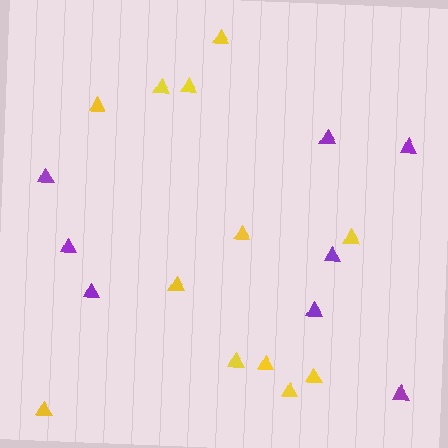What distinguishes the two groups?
There are 2 groups: one group of yellow triangles (12) and one group of purple triangles (8).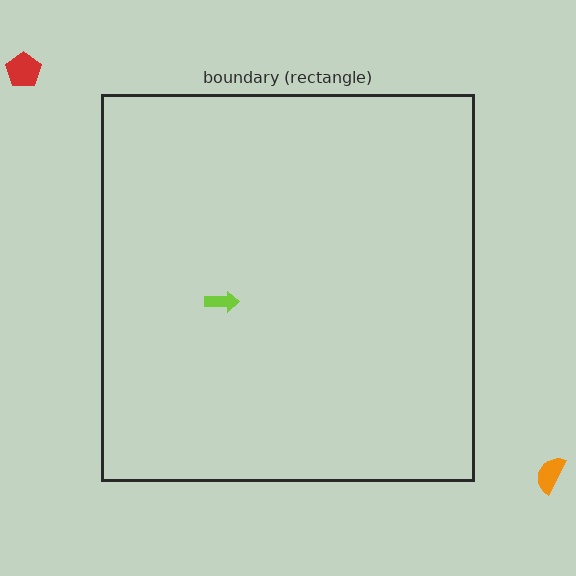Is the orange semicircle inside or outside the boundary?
Outside.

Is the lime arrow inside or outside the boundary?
Inside.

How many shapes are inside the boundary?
1 inside, 2 outside.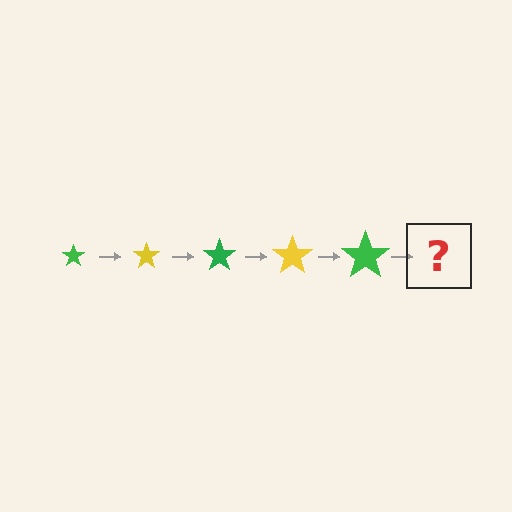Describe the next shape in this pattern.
It should be a yellow star, larger than the previous one.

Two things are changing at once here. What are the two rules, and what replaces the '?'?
The two rules are that the star grows larger each step and the color cycles through green and yellow. The '?' should be a yellow star, larger than the previous one.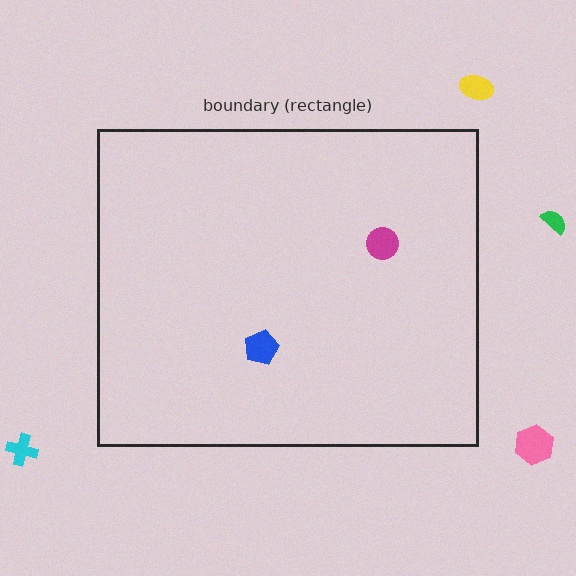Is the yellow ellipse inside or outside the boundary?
Outside.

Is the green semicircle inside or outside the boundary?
Outside.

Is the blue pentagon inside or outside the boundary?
Inside.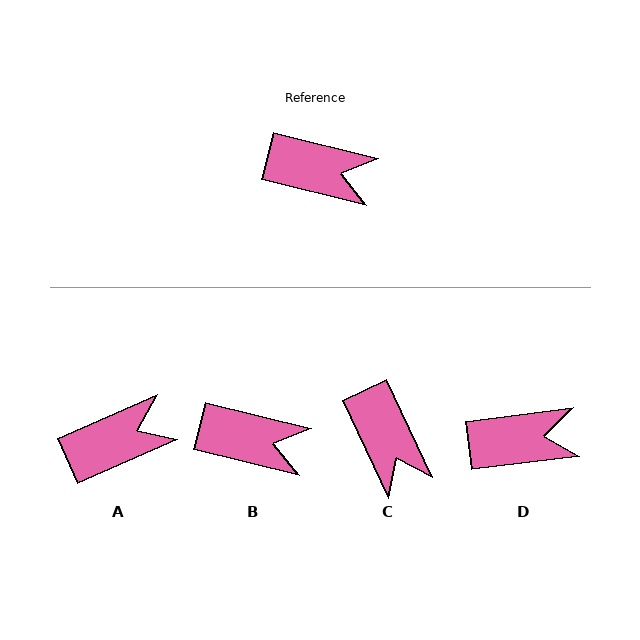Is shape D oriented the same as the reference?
No, it is off by about 21 degrees.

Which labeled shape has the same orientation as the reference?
B.